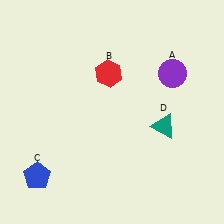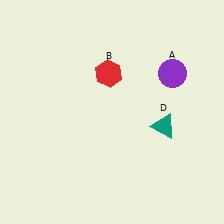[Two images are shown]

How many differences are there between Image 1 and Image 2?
There is 1 difference between the two images.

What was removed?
The blue pentagon (C) was removed in Image 2.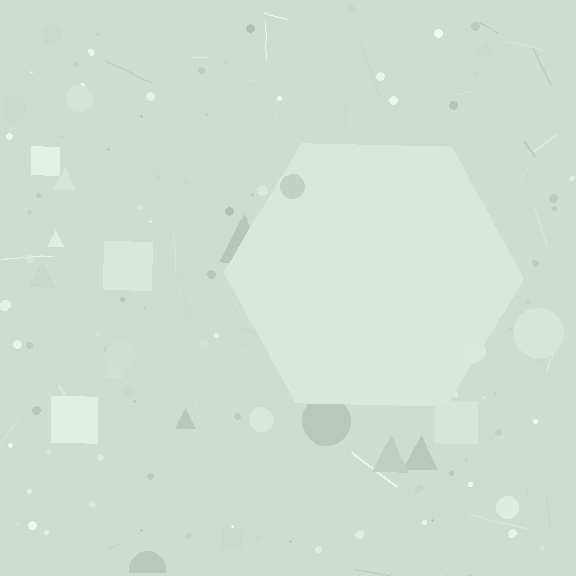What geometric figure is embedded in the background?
A hexagon is embedded in the background.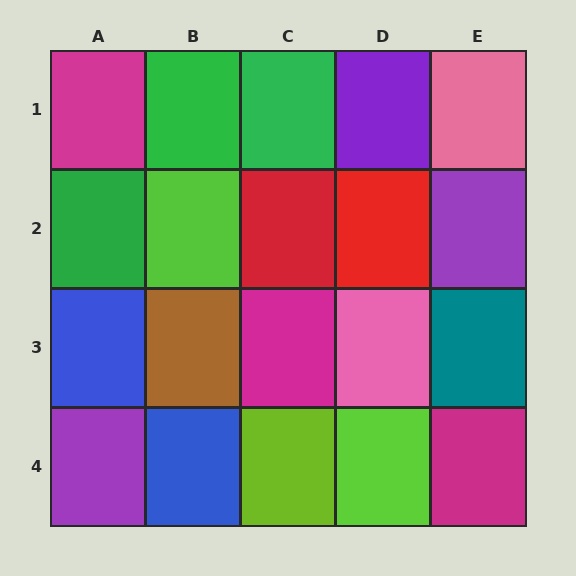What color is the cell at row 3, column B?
Brown.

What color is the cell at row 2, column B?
Lime.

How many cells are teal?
1 cell is teal.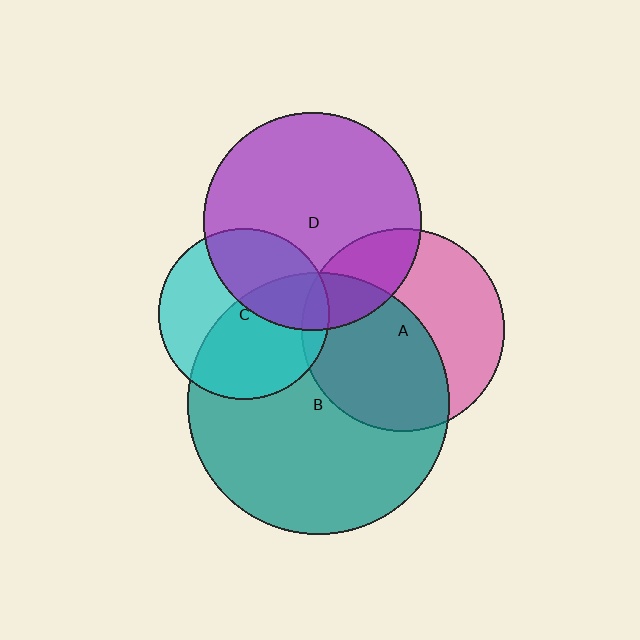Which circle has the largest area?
Circle B (teal).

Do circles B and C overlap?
Yes.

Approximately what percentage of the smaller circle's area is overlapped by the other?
Approximately 55%.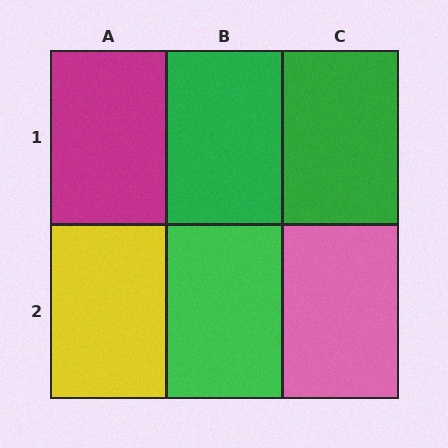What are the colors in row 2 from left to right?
Yellow, green, pink.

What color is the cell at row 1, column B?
Green.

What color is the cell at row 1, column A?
Magenta.